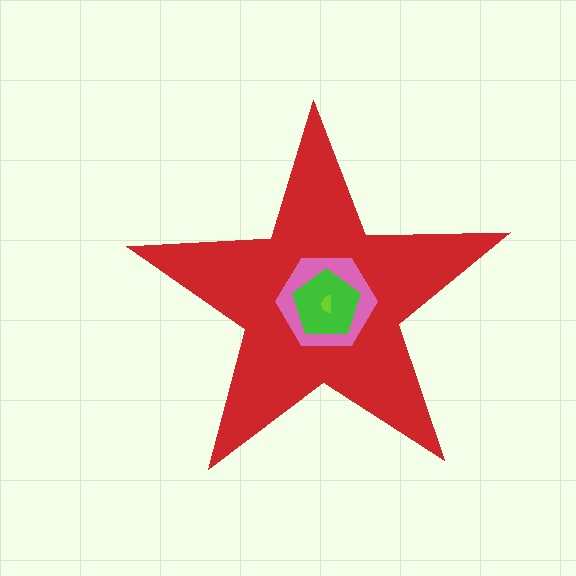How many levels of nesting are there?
4.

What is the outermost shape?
The red star.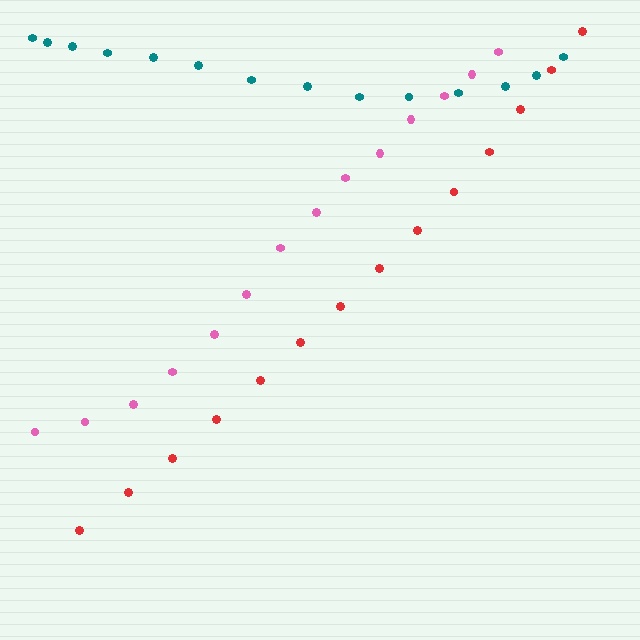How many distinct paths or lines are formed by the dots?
There are 3 distinct paths.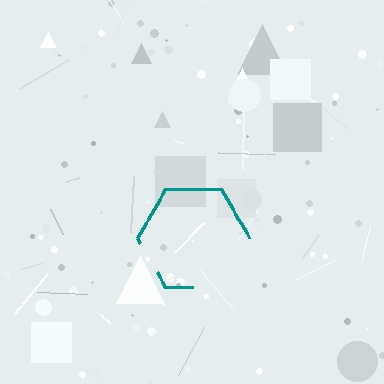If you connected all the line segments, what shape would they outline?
They would outline a hexagon.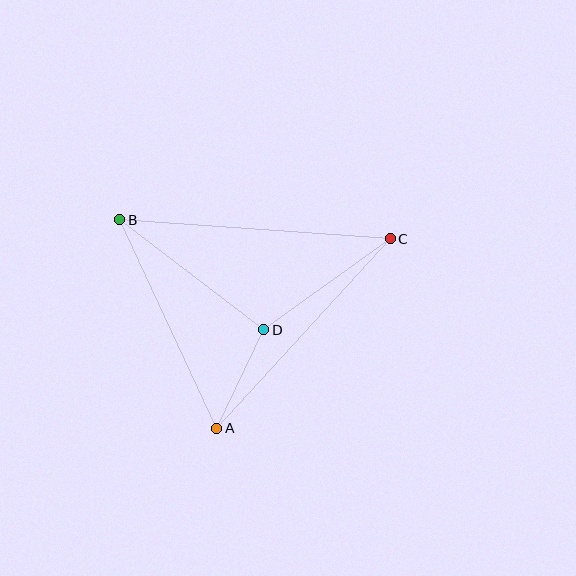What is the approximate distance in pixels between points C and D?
The distance between C and D is approximately 155 pixels.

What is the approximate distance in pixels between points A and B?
The distance between A and B is approximately 230 pixels.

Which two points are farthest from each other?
Points B and C are farthest from each other.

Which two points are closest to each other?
Points A and D are closest to each other.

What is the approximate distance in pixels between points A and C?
The distance between A and C is approximately 257 pixels.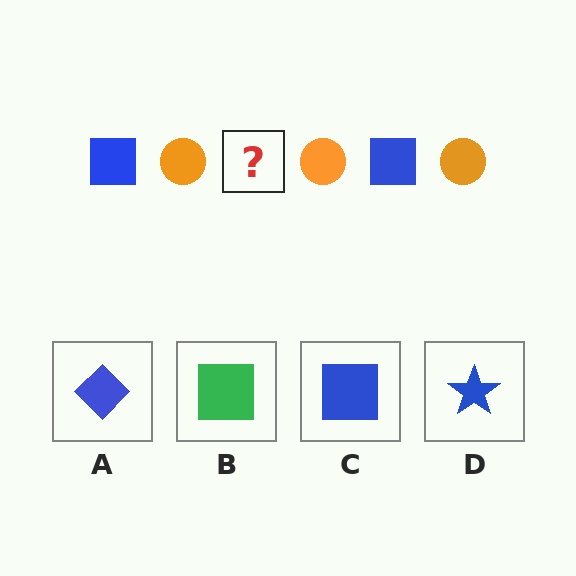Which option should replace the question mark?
Option C.